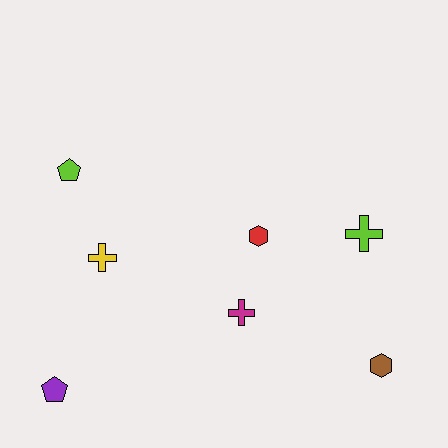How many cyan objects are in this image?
There are no cyan objects.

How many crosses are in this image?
There are 3 crosses.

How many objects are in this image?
There are 7 objects.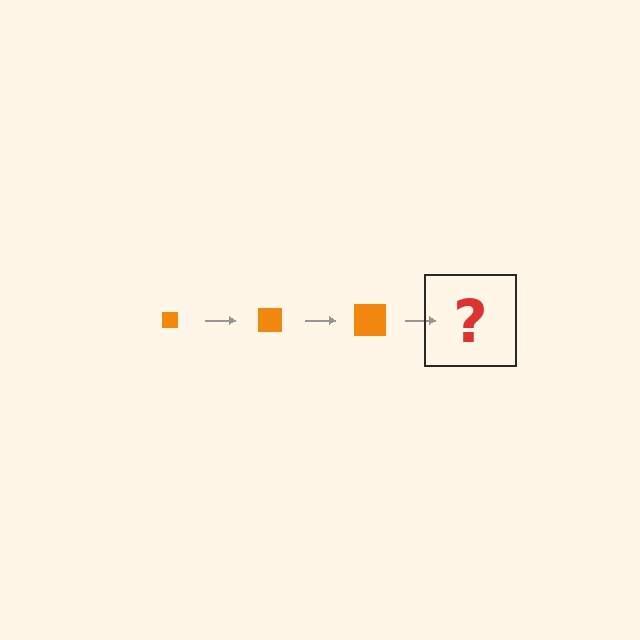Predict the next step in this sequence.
The next step is an orange square, larger than the previous one.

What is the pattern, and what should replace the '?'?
The pattern is that the square gets progressively larger each step. The '?' should be an orange square, larger than the previous one.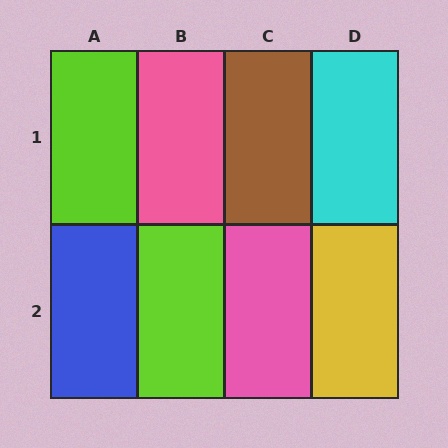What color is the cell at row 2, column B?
Lime.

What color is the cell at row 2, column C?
Pink.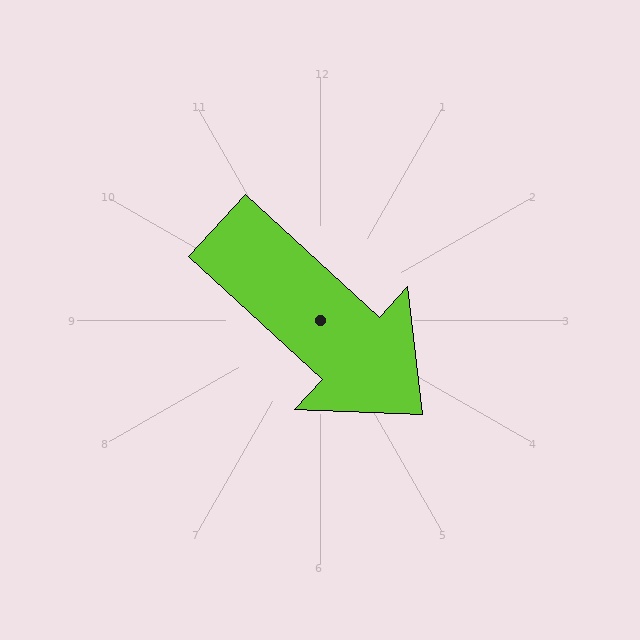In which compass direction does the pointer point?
Southeast.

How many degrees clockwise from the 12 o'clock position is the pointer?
Approximately 133 degrees.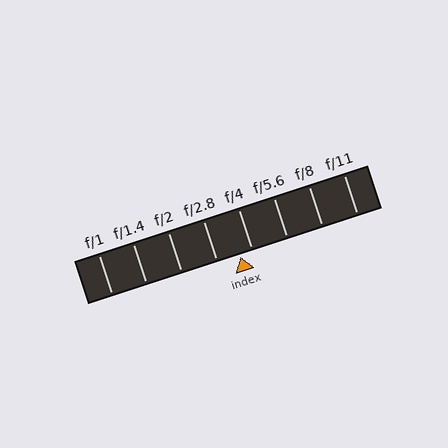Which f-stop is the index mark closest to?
The index mark is closest to f/4.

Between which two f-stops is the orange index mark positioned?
The index mark is between f/2.8 and f/4.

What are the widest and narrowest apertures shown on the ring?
The widest aperture shown is f/1 and the narrowest is f/11.